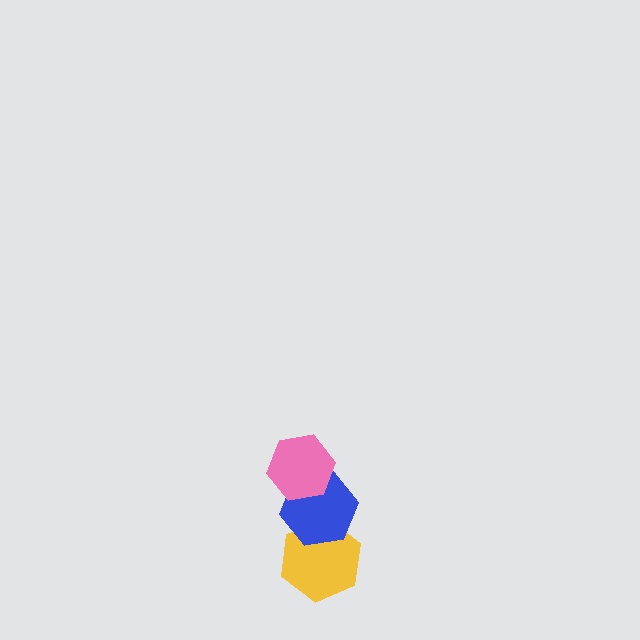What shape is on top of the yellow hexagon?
The blue hexagon is on top of the yellow hexagon.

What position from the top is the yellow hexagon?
The yellow hexagon is 3rd from the top.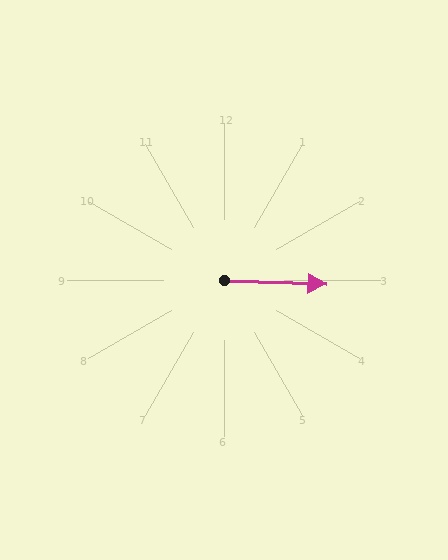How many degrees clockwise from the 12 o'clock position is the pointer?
Approximately 92 degrees.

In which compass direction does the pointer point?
East.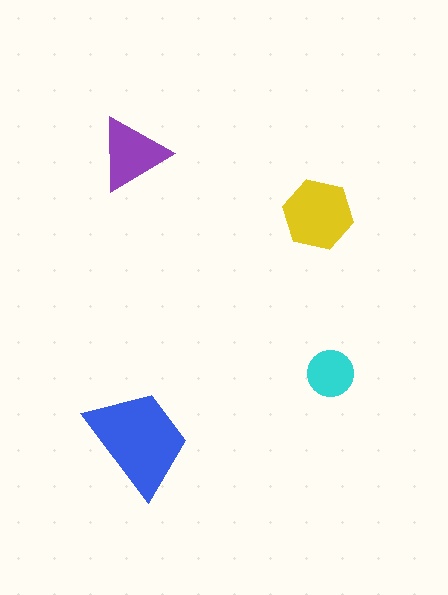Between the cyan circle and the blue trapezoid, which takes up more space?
The blue trapezoid.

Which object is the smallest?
The cyan circle.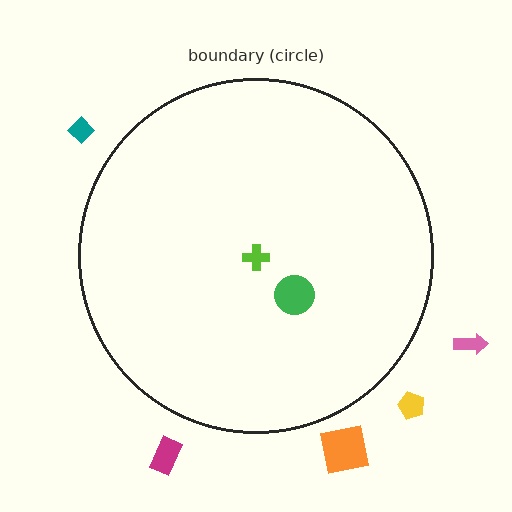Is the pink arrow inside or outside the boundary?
Outside.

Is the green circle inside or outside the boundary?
Inside.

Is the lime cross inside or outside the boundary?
Inside.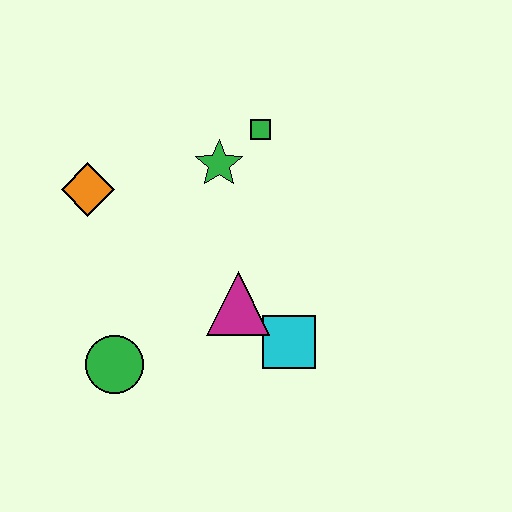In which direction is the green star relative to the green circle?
The green star is above the green circle.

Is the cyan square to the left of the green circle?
No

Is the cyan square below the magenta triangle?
Yes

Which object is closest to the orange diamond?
The green star is closest to the orange diamond.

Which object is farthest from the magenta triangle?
The orange diamond is farthest from the magenta triangle.